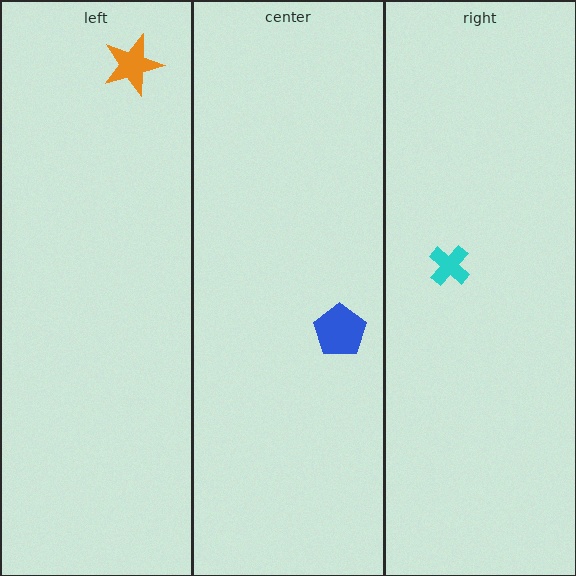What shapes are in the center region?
The blue pentagon.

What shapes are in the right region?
The cyan cross.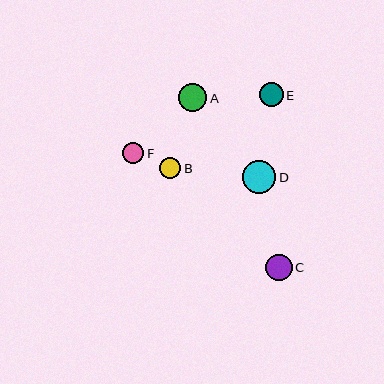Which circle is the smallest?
Circle B is the smallest with a size of approximately 21 pixels.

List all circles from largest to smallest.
From largest to smallest: D, A, C, E, F, B.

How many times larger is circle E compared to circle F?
Circle E is approximately 1.1 times the size of circle F.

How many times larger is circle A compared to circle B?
Circle A is approximately 1.4 times the size of circle B.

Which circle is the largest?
Circle D is the largest with a size of approximately 34 pixels.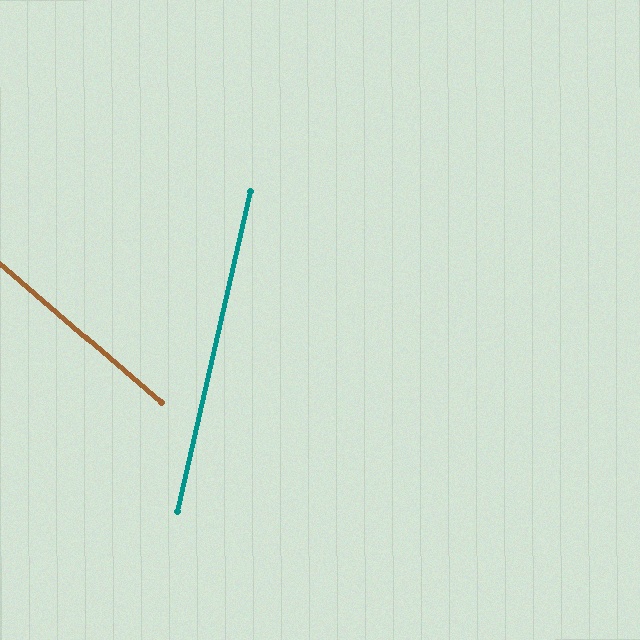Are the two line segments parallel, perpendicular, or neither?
Neither parallel nor perpendicular — they differ by about 62°.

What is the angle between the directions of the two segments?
Approximately 62 degrees.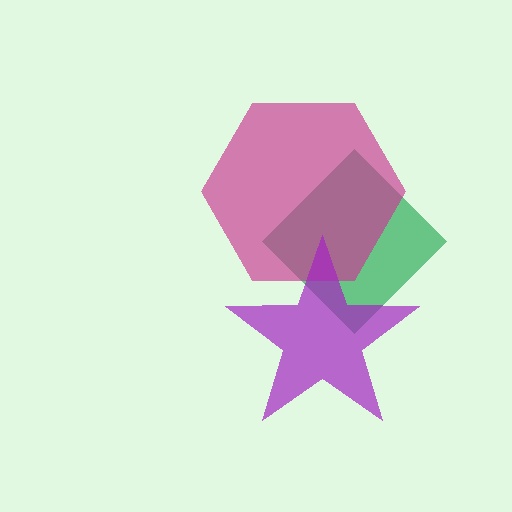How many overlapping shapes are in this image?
There are 3 overlapping shapes in the image.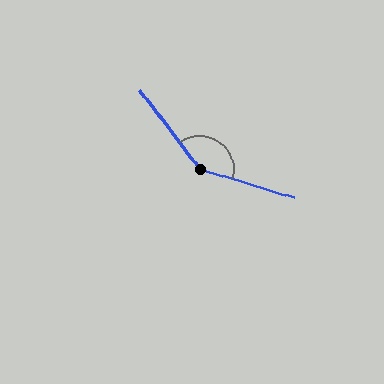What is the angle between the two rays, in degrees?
Approximately 144 degrees.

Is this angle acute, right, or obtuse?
It is obtuse.